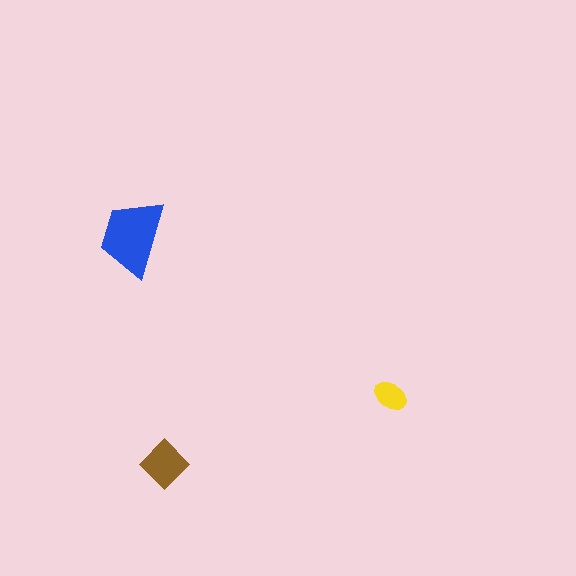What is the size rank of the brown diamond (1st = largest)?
2nd.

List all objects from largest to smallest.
The blue trapezoid, the brown diamond, the yellow ellipse.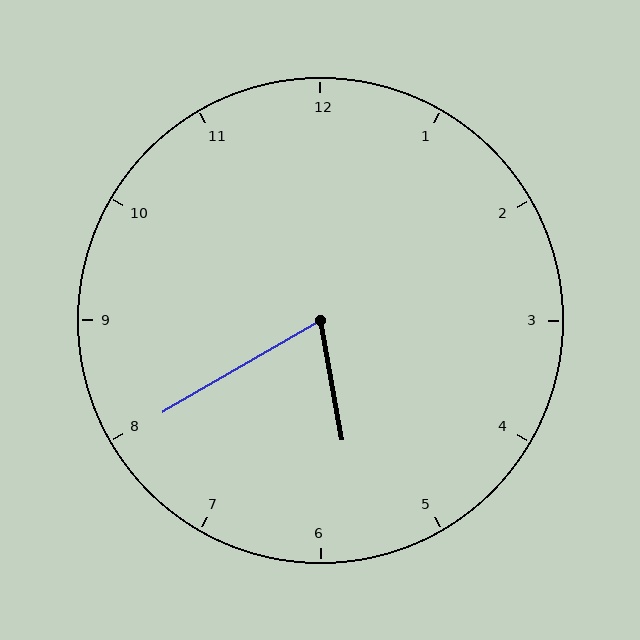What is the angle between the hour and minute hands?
Approximately 70 degrees.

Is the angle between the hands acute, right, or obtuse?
It is acute.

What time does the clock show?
5:40.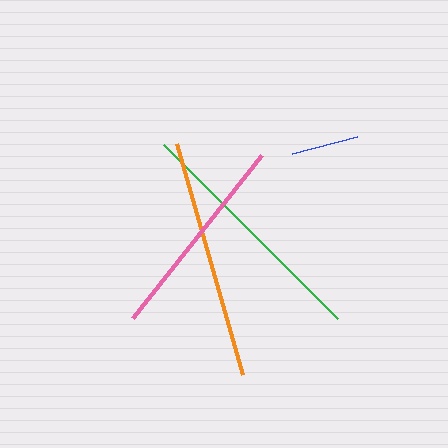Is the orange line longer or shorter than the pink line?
The orange line is longer than the pink line.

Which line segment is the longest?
The green line is the longest at approximately 246 pixels.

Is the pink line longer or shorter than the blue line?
The pink line is longer than the blue line.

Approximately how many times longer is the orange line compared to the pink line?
The orange line is approximately 1.2 times the length of the pink line.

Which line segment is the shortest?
The blue line is the shortest at approximately 67 pixels.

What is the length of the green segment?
The green segment is approximately 246 pixels long.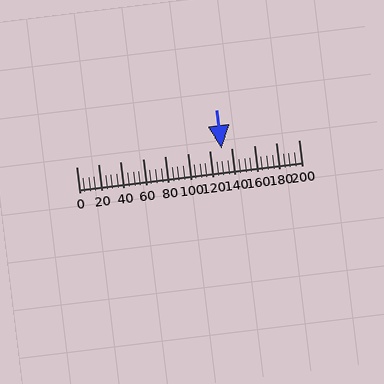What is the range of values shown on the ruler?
The ruler shows values from 0 to 200.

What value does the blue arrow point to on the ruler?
The blue arrow points to approximately 131.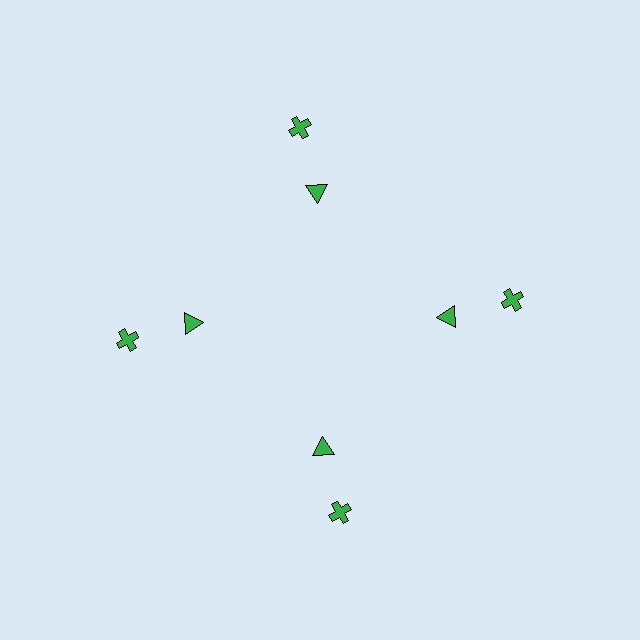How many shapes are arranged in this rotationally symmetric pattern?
There are 8 shapes, arranged in 4 groups of 2.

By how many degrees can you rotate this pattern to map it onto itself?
The pattern maps onto itself every 90 degrees of rotation.